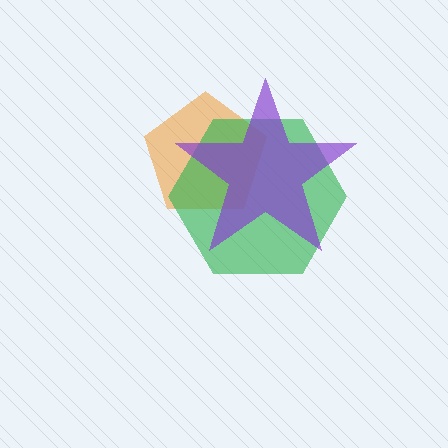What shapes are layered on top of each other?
The layered shapes are: an orange pentagon, a green hexagon, a purple star.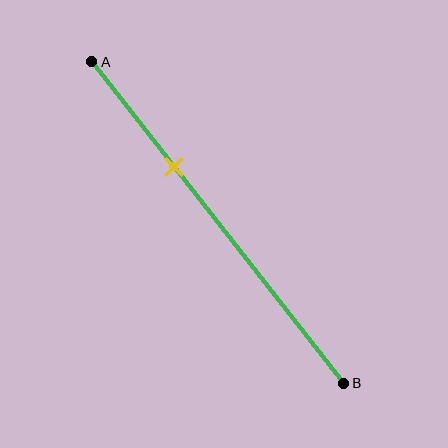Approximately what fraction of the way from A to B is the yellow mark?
The yellow mark is approximately 35% of the way from A to B.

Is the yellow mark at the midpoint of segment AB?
No, the mark is at about 35% from A, not at the 50% midpoint.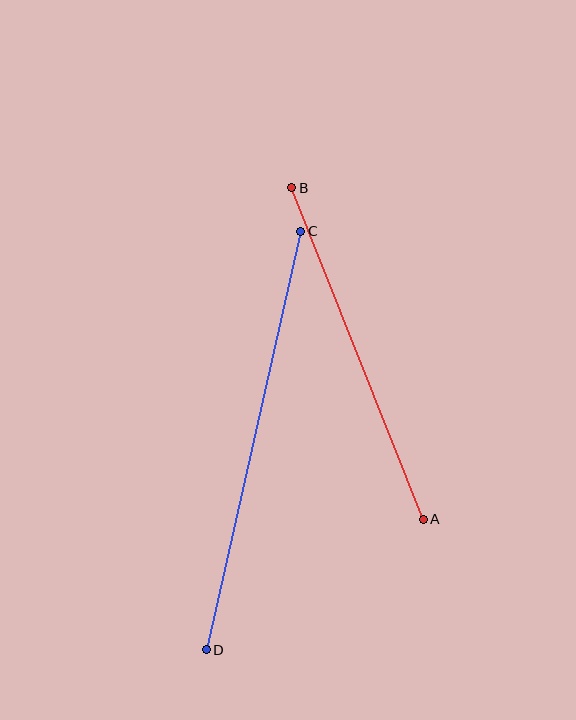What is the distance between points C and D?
The distance is approximately 429 pixels.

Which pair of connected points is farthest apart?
Points C and D are farthest apart.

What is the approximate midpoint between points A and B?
The midpoint is at approximately (357, 354) pixels.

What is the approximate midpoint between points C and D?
The midpoint is at approximately (254, 441) pixels.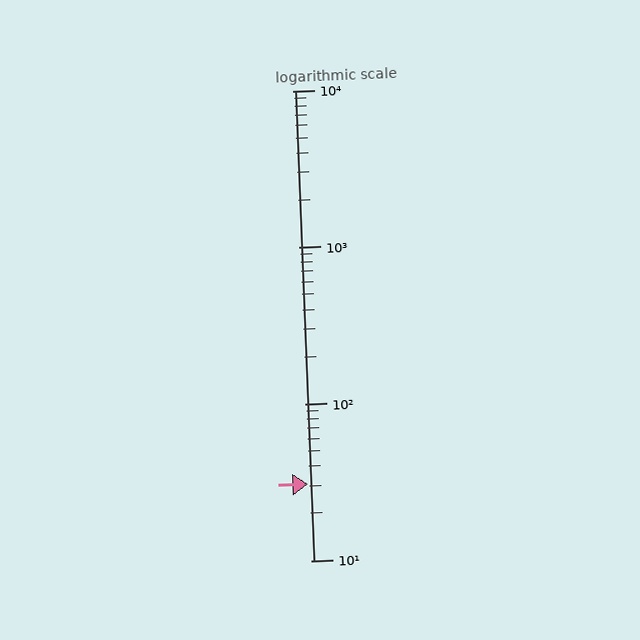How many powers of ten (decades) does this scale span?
The scale spans 3 decades, from 10 to 10000.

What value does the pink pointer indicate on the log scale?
The pointer indicates approximately 31.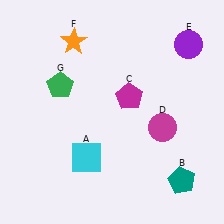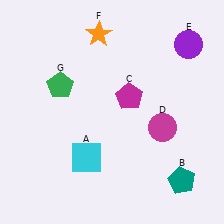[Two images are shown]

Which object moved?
The orange star (F) moved right.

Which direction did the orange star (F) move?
The orange star (F) moved right.